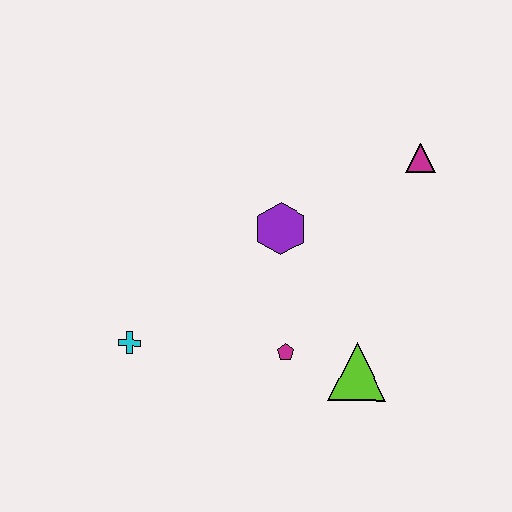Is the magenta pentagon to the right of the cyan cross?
Yes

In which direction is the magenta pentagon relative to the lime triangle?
The magenta pentagon is to the left of the lime triangle.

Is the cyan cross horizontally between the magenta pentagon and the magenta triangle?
No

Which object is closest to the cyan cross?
The magenta pentagon is closest to the cyan cross.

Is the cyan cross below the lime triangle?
No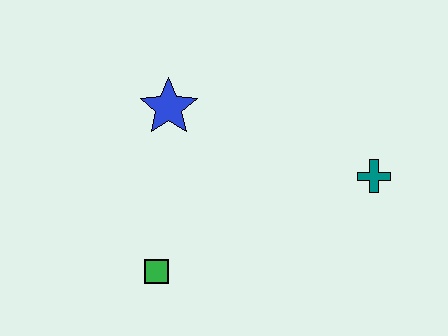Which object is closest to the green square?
The blue star is closest to the green square.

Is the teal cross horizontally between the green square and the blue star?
No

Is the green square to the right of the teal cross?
No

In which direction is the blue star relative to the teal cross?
The blue star is to the left of the teal cross.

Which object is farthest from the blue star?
The teal cross is farthest from the blue star.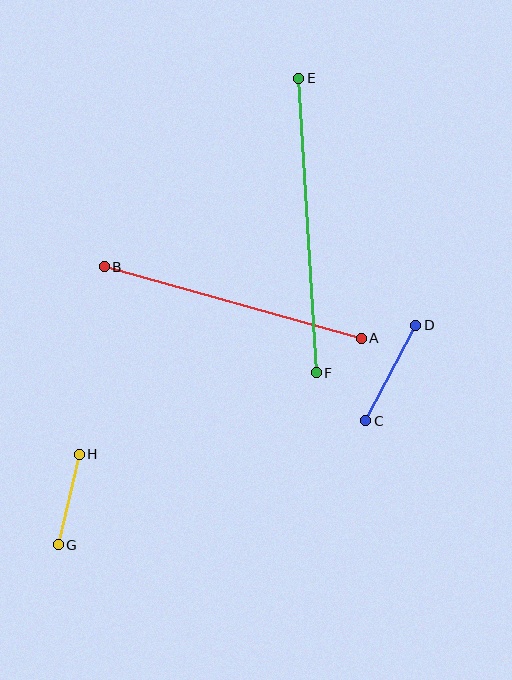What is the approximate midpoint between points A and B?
The midpoint is at approximately (233, 303) pixels.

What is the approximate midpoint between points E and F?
The midpoint is at approximately (307, 226) pixels.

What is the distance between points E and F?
The distance is approximately 295 pixels.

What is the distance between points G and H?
The distance is approximately 93 pixels.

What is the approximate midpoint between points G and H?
The midpoint is at approximately (69, 500) pixels.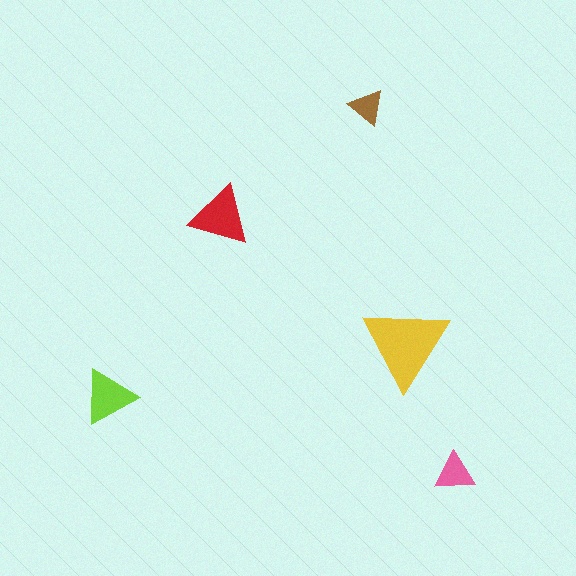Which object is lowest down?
The pink triangle is bottommost.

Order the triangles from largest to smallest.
the yellow one, the red one, the lime one, the pink one, the brown one.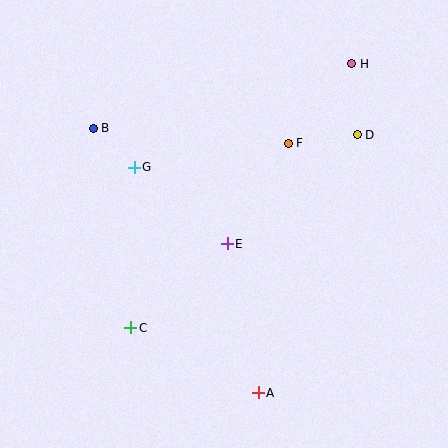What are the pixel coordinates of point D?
Point D is at (357, 135).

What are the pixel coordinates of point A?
Point A is at (258, 393).